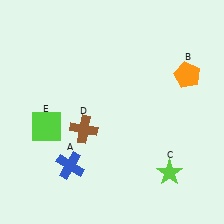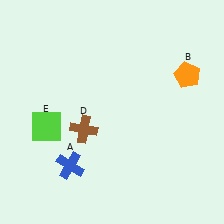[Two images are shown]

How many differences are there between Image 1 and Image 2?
There is 1 difference between the two images.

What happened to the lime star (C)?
The lime star (C) was removed in Image 2. It was in the bottom-right area of Image 1.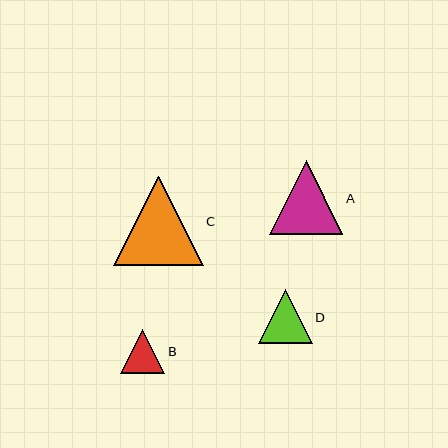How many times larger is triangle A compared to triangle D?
Triangle A is approximately 1.4 times the size of triangle D.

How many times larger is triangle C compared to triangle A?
Triangle C is approximately 1.2 times the size of triangle A.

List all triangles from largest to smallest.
From largest to smallest: C, A, D, B.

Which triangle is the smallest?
Triangle B is the smallest with a size of approximately 44 pixels.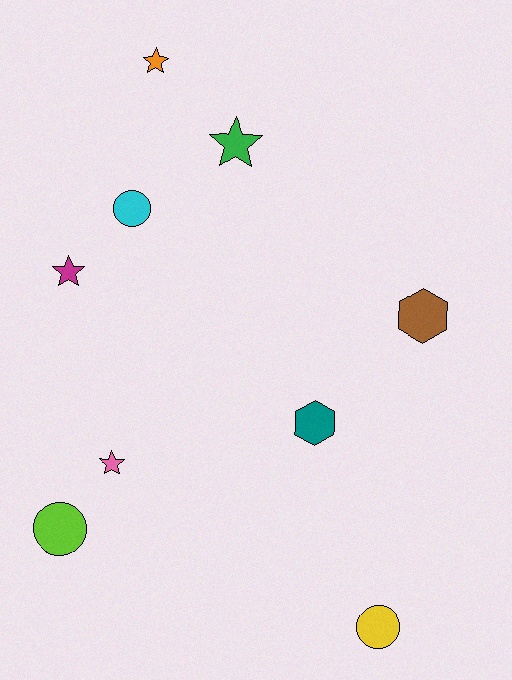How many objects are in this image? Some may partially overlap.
There are 9 objects.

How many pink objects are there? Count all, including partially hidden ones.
There is 1 pink object.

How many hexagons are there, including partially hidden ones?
There are 2 hexagons.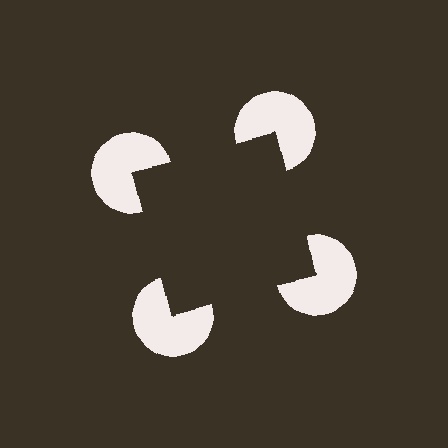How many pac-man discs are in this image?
There are 4 — one at each vertex of the illusory square.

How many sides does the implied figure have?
4 sides.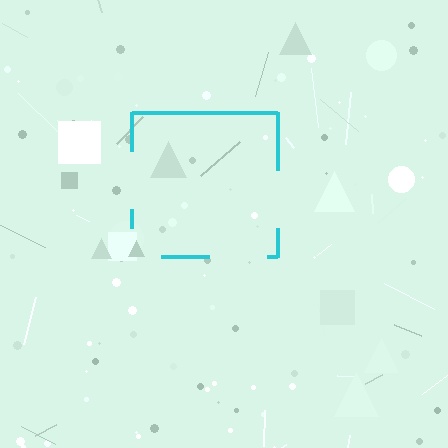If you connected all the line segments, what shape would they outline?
They would outline a square.